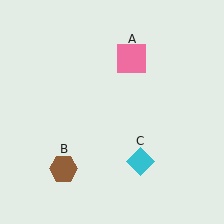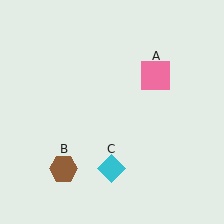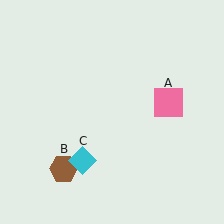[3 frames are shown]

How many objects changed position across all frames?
2 objects changed position: pink square (object A), cyan diamond (object C).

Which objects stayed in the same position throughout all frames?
Brown hexagon (object B) remained stationary.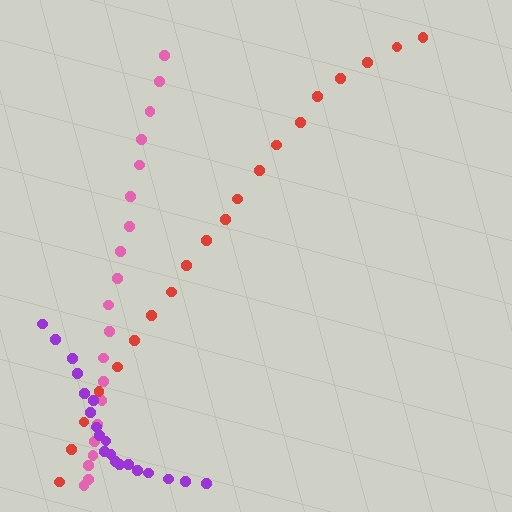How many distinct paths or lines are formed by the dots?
There are 3 distinct paths.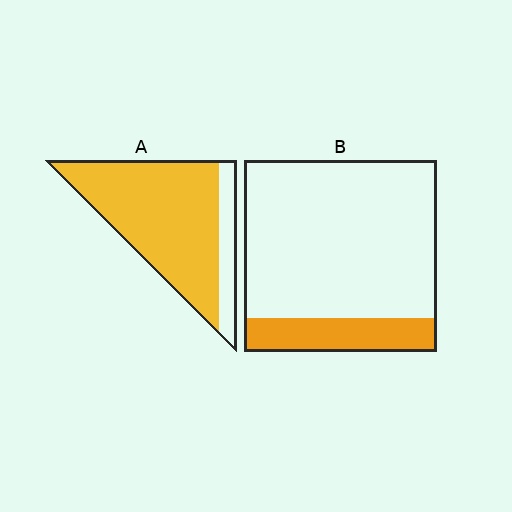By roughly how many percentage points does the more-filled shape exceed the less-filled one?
By roughly 65 percentage points (A over B).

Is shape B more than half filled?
No.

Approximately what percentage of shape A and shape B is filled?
A is approximately 80% and B is approximately 20%.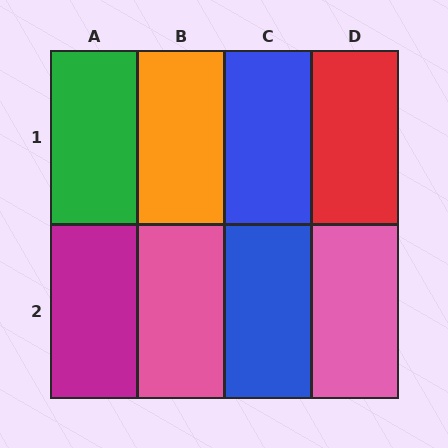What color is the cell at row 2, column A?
Magenta.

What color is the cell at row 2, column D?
Pink.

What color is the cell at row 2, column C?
Blue.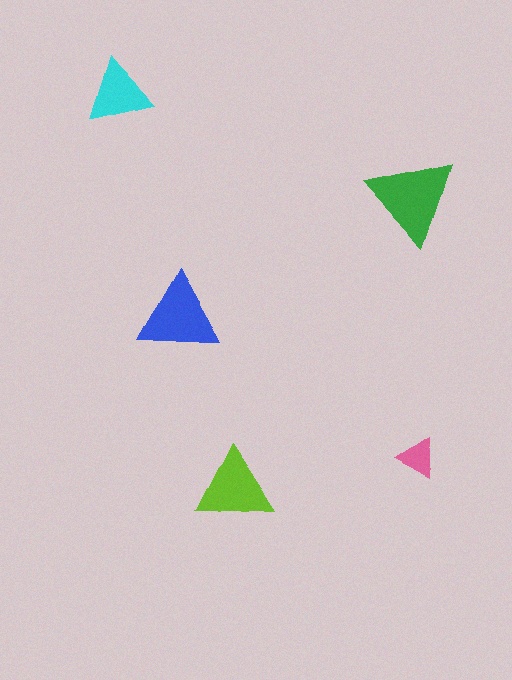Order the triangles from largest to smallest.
the green one, the blue one, the lime one, the cyan one, the pink one.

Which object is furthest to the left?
The cyan triangle is leftmost.